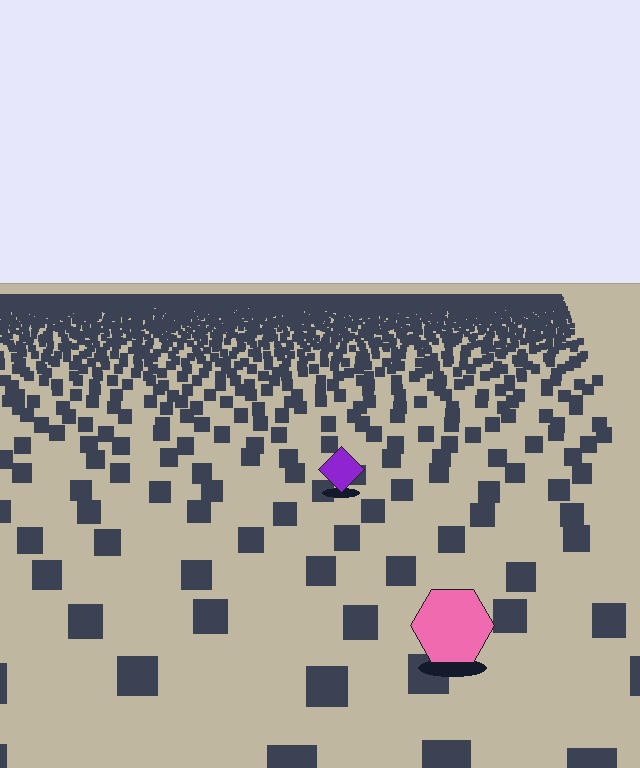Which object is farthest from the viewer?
The purple diamond is farthest from the viewer. It appears smaller and the ground texture around it is denser.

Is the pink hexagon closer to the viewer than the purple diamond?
Yes. The pink hexagon is closer — you can tell from the texture gradient: the ground texture is coarser near it.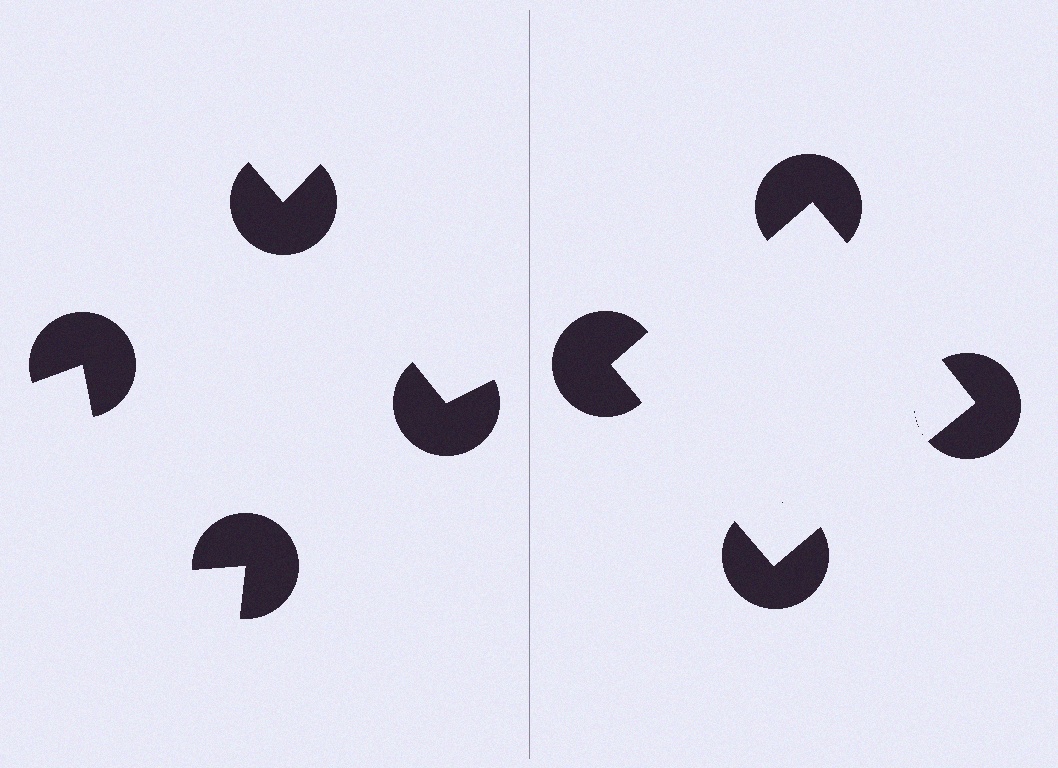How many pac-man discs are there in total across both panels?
8 — 4 on each side.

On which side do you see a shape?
An illusory square appears on the right side. On the left side the wedge cuts are rotated, so no coherent shape forms.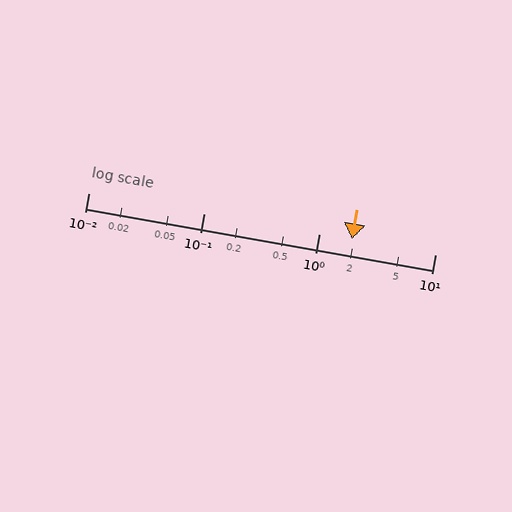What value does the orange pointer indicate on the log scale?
The pointer indicates approximately 1.9.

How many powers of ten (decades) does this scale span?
The scale spans 3 decades, from 0.01 to 10.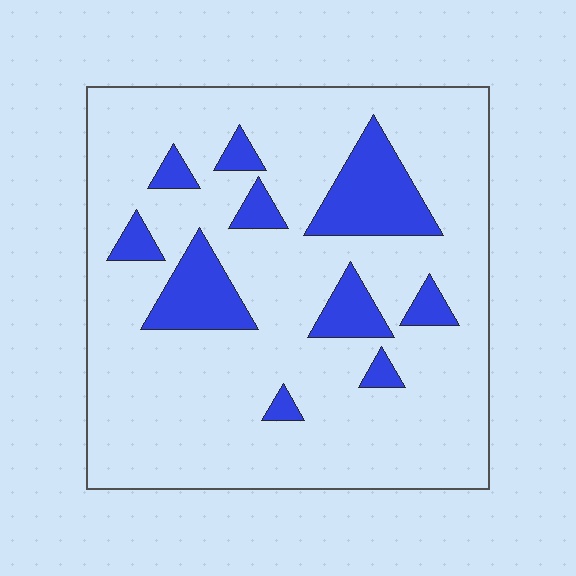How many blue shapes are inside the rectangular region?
10.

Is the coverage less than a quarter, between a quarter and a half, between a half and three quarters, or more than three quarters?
Less than a quarter.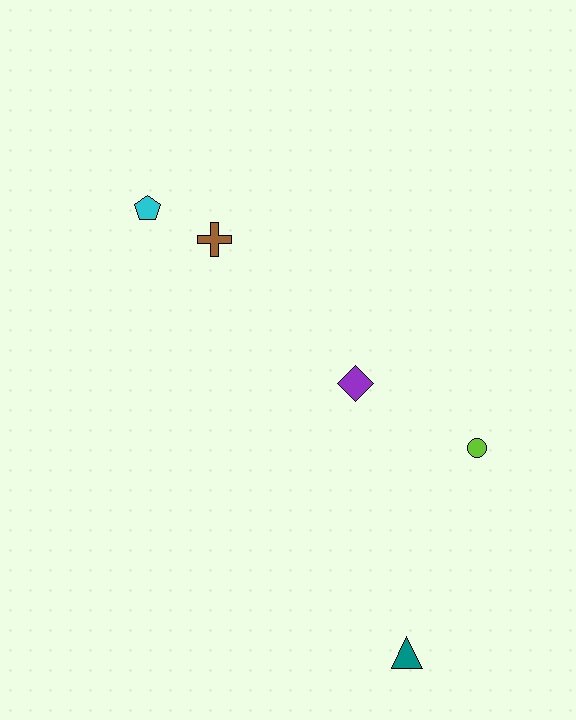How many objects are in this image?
There are 5 objects.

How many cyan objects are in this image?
There is 1 cyan object.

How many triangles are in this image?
There is 1 triangle.